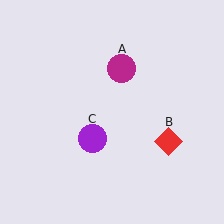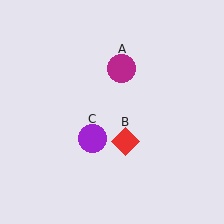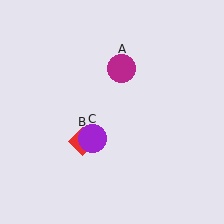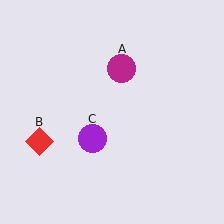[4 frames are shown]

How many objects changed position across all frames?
1 object changed position: red diamond (object B).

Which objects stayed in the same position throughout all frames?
Magenta circle (object A) and purple circle (object C) remained stationary.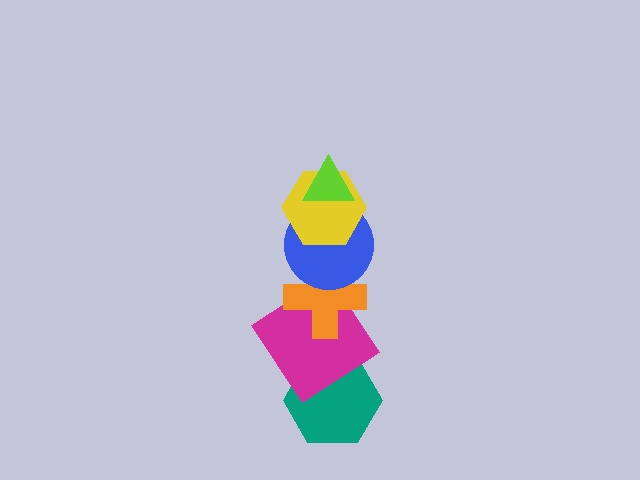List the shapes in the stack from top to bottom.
From top to bottom: the lime triangle, the yellow hexagon, the blue circle, the orange cross, the magenta diamond, the teal hexagon.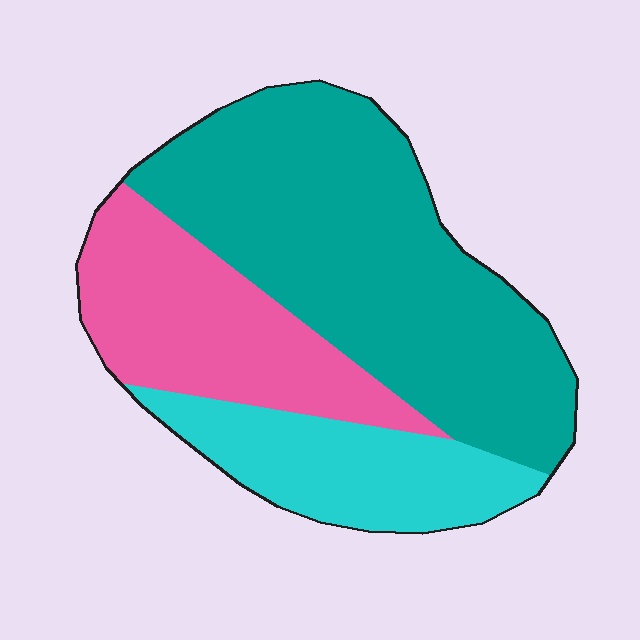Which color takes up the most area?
Teal, at roughly 55%.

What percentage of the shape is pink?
Pink takes up about one quarter (1/4) of the shape.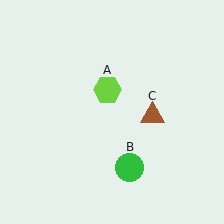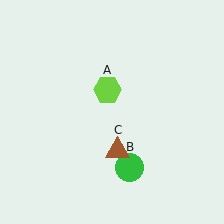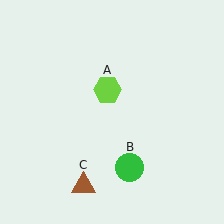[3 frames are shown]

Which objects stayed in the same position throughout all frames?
Lime hexagon (object A) and green circle (object B) remained stationary.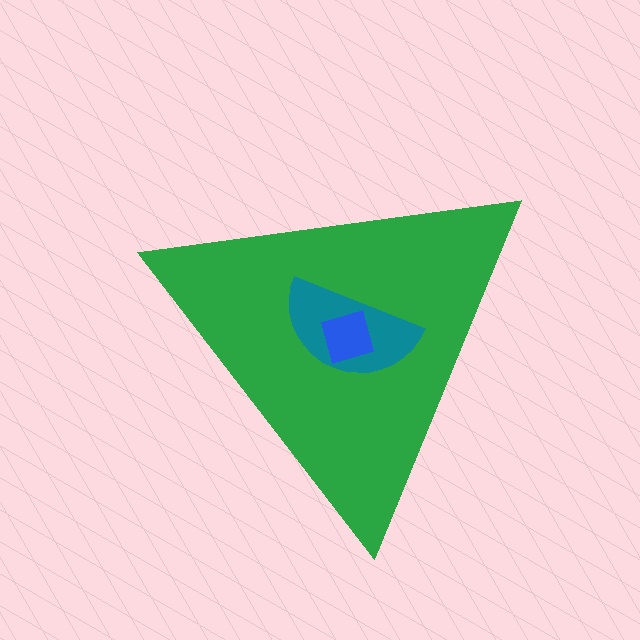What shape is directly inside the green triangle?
The teal semicircle.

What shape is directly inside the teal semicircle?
The blue square.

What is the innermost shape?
The blue square.